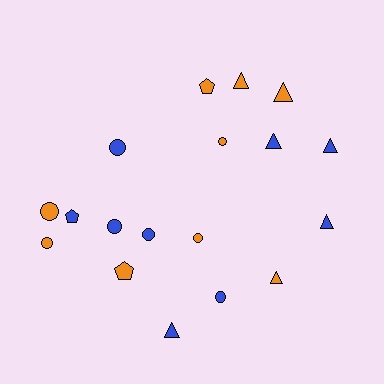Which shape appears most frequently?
Circle, with 8 objects.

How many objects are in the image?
There are 18 objects.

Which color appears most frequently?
Blue, with 9 objects.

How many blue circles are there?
There are 4 blue circles.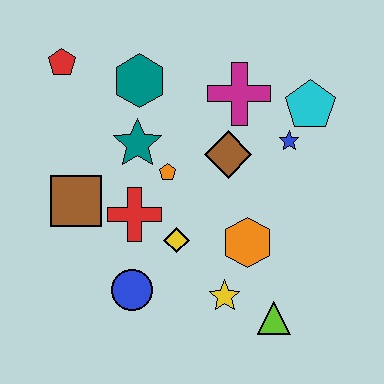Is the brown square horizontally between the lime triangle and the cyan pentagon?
No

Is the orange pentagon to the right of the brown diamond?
No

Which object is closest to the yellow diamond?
The red cross is closest to the yellow diamond.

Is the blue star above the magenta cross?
No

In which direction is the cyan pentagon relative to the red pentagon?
The cyan pentagon is to the right of the red pentagon.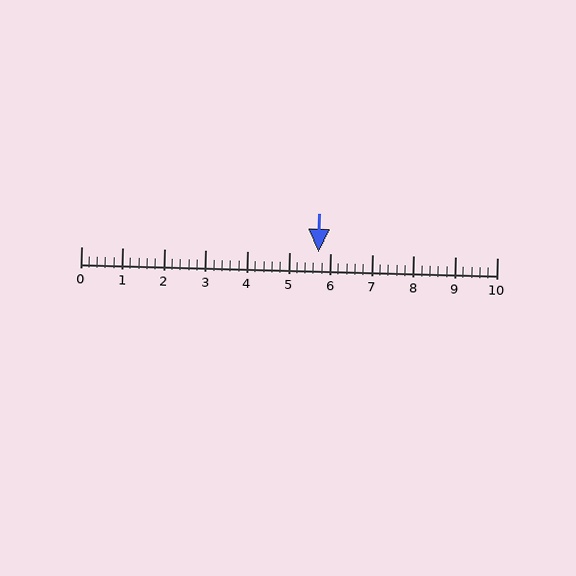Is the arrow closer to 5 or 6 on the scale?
The arrow is closer to 6.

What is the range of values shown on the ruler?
The ruler shows values from 0 to 10.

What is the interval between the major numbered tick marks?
The major tick marks are spaced 1 units apart.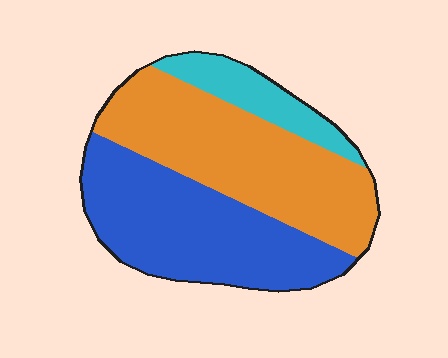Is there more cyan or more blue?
Blue.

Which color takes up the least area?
Cyan, at roughly 15%.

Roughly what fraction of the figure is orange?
Orange takes up between a quarter and a half of the figure.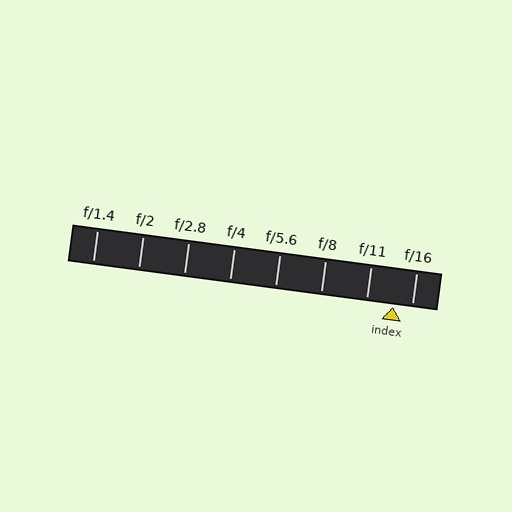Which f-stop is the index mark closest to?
The index mark is closest to f/16.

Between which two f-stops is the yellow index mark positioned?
The index mark is between f/11 and f/16.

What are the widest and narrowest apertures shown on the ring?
The widest aperture shown is f/1.4 and the narrowest is f/16.